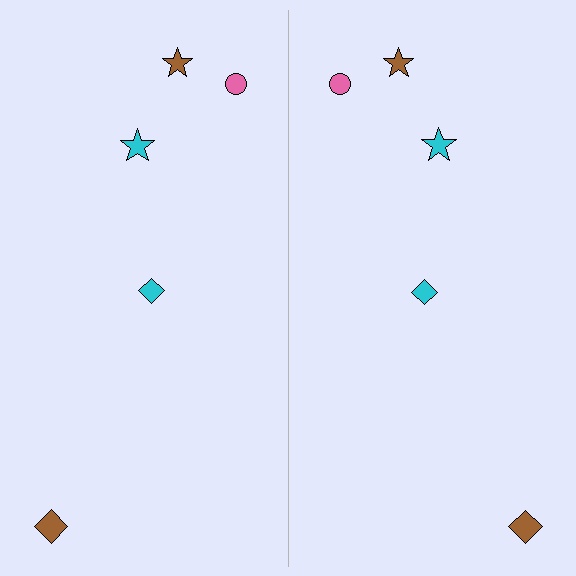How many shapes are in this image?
There are 10 shapes in this image.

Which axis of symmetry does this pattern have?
The pattern has a vertical axis of symmetry running through the center of the image.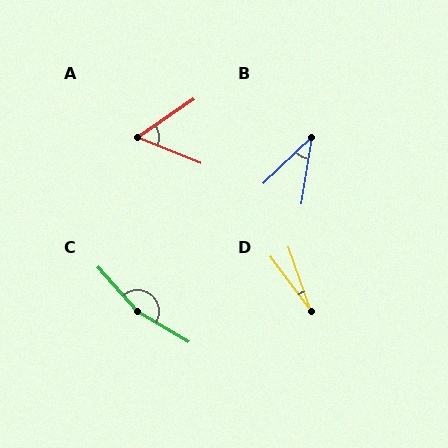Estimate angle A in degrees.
Approximately 56 degrees.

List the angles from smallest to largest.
D (17°), B (38°), A (56°), C (163°).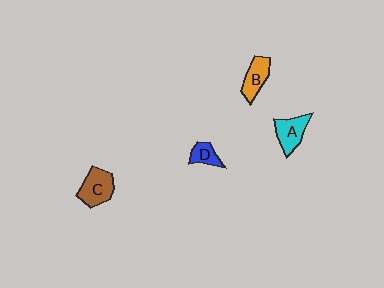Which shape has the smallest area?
Shape D (blue).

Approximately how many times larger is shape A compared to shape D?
Approximately 1.6 times.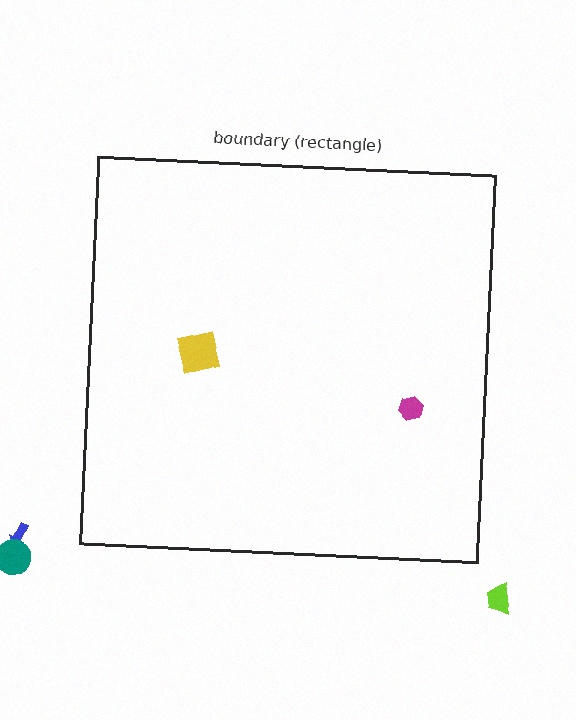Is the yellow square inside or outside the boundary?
Inside.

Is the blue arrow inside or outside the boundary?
Outside.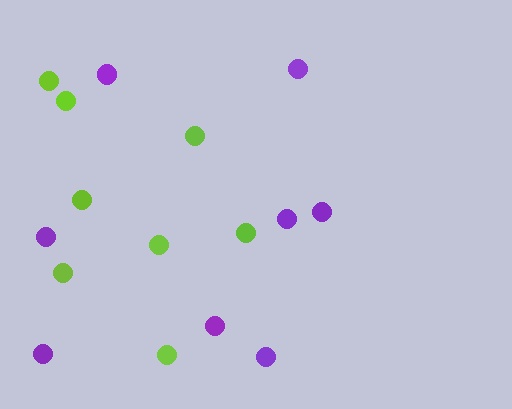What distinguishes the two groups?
There are 2 groups: one group of purple circles (8) and one group of lime circles (8).